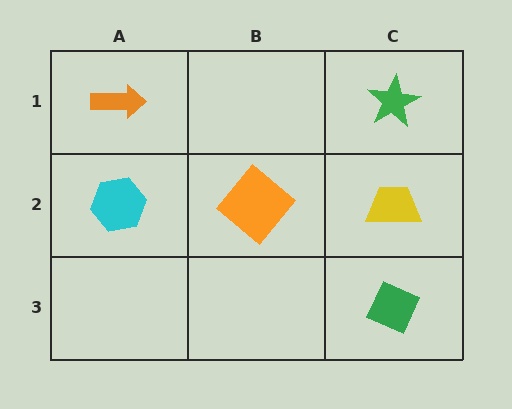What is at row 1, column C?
A green star.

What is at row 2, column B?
An orange diamond.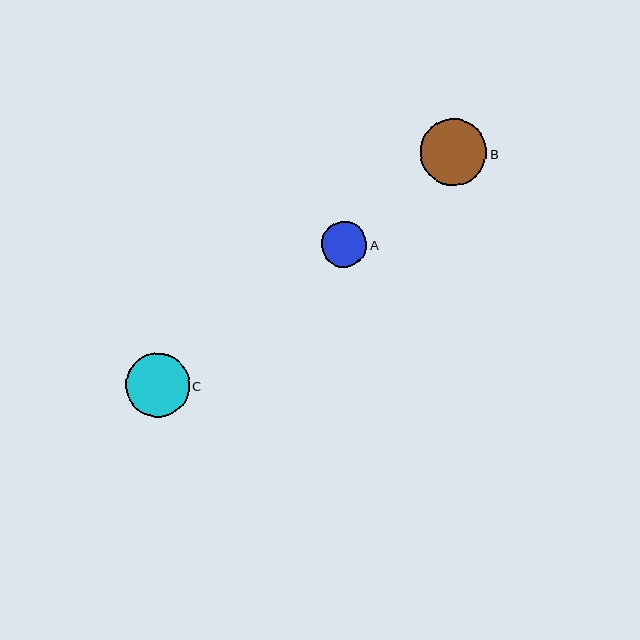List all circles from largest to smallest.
From largest to smallest: B, C, A.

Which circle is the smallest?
Circle A is the smallest with a size of approximately 46 pixels.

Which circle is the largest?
Circle B is the largest with a size of approximately 67 pixels.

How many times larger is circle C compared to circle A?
Circle C is approximately 1.4 times the size of circle A.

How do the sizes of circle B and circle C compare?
Circle B and circle C are approximately the same size.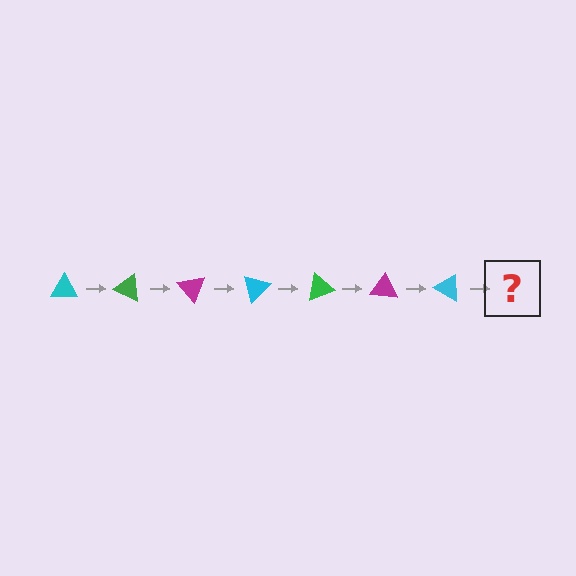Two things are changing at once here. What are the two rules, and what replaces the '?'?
The two rules are that it rotates 25 degrees each step and the color cycles through cyan, green, and magenta. The '?' should be a green triangle, rotated 175 degrees from the start.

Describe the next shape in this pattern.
It should be a green triangle, rotated 175 degrees from the start.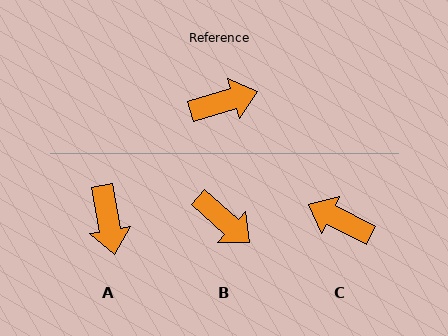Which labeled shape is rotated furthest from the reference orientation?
C, about 137 degrees away.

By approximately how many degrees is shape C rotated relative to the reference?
Approximately 137 degrees counter-clockwise.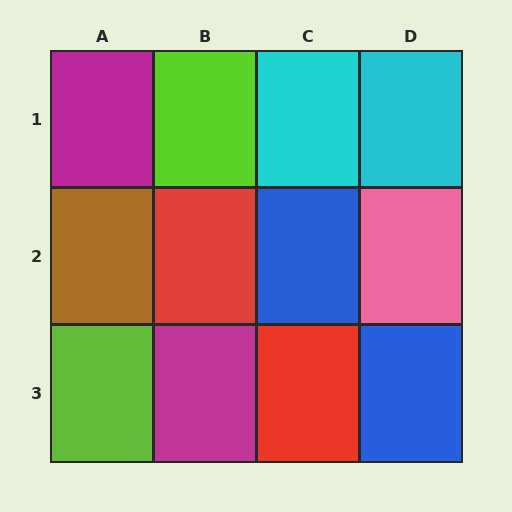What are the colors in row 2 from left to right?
Brown, red, blue, pink.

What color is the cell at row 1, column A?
Magenta.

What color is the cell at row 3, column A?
Lime.